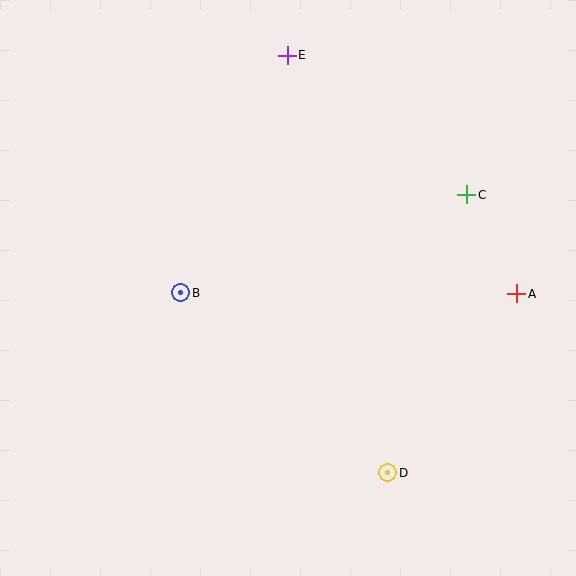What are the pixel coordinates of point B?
Point B is at (181, 293).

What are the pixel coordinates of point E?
Point E is at (287, 55).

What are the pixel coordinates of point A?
Point A is at (517, 294).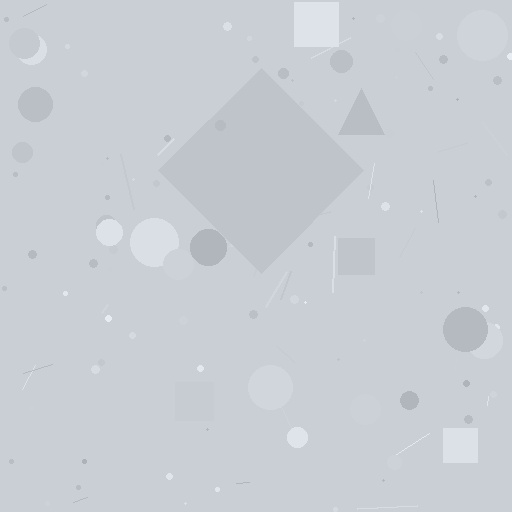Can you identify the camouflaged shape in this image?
The camouflaged shape is a diamond.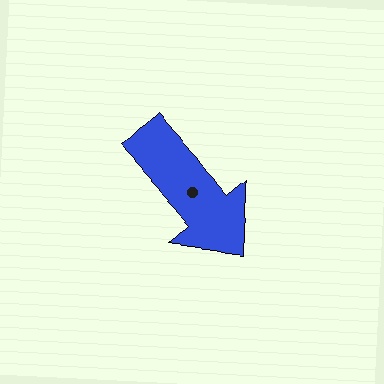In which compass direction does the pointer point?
Southeast.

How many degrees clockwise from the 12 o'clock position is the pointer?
Approximately 138 degrees.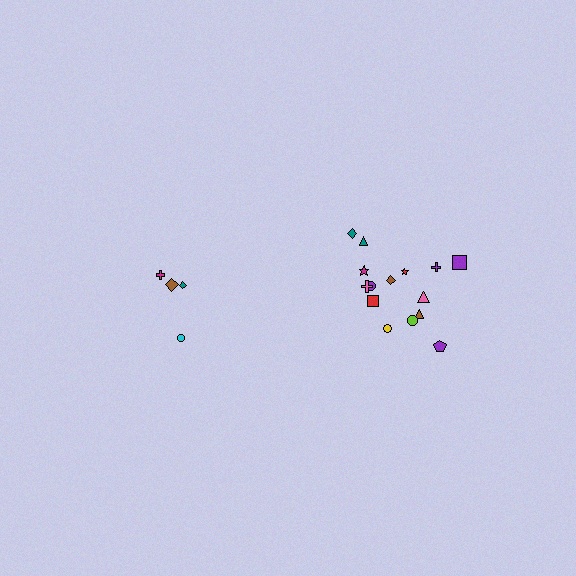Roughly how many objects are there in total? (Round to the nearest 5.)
Roughly 20 objects in total.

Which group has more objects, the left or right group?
The right group.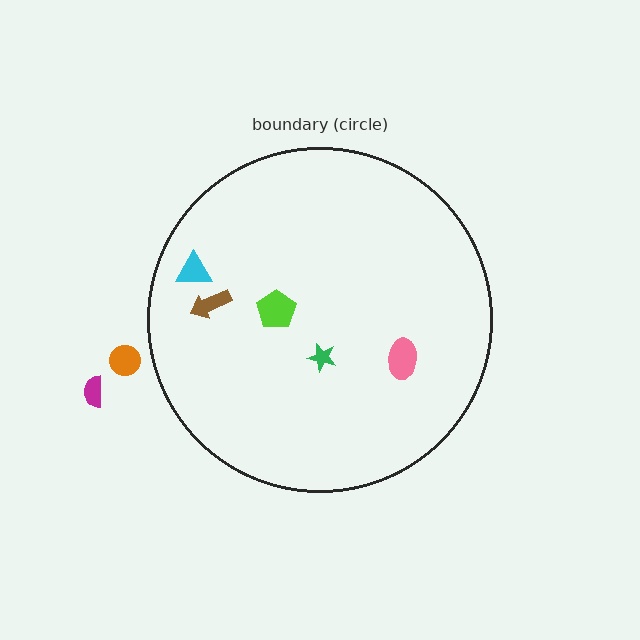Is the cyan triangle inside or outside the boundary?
Inside.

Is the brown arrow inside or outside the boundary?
Inside.